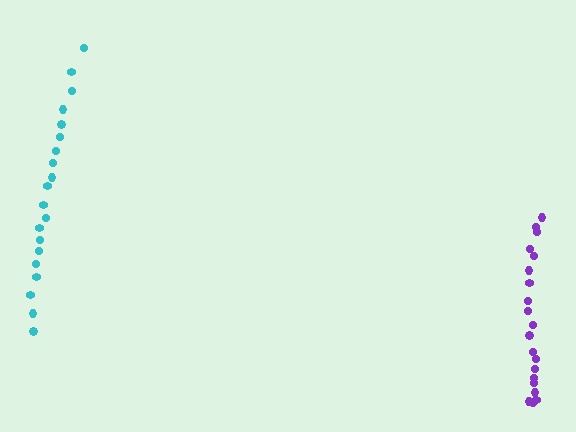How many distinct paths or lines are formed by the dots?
There are 2 distinct paths.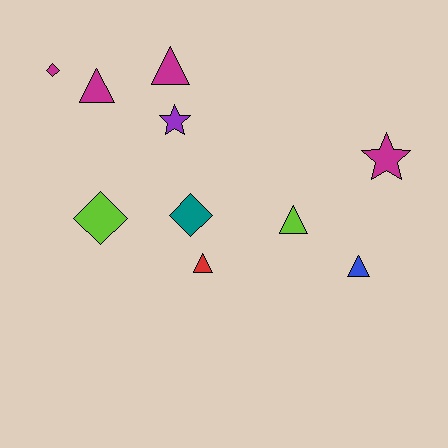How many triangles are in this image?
There are 5 triangles.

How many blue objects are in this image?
There is 1 blue object.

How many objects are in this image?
There are 10 objects.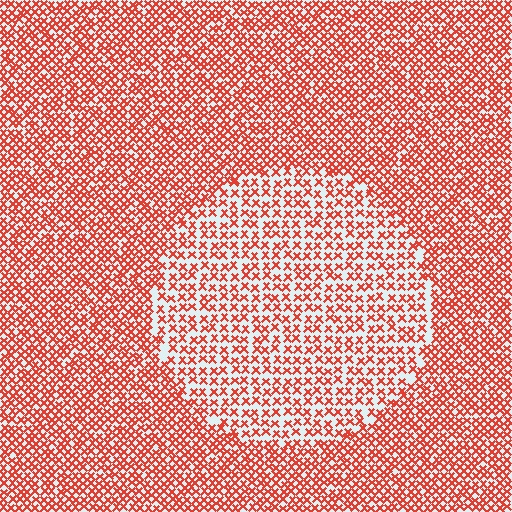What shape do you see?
I see a circle.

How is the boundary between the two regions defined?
The boundary is defined by a change in element density (approximately 1.7x ratio). All elements are the same color, size, and shape.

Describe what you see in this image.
The image contains small red elements arranged at two different densities. A circle-shaped region is visible where the elements are less densely packed than the surrounding area.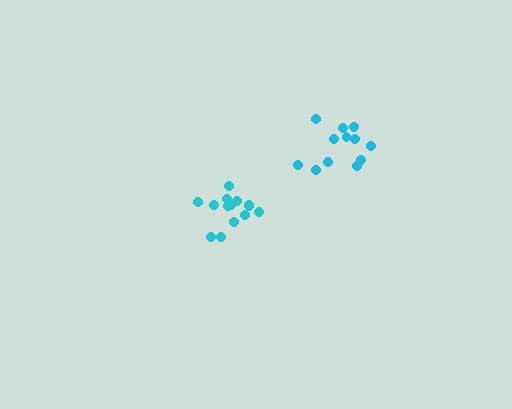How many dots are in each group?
Group 1: 14 dots, Group 2: 12 dots (26 total).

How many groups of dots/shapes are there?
There are 2 groups.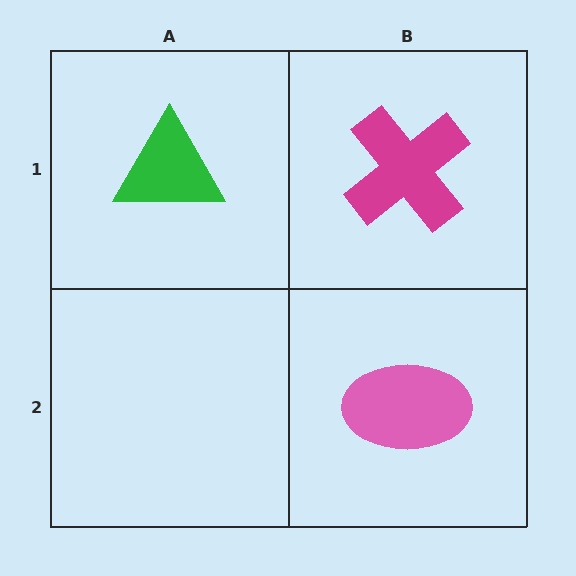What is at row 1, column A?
A green triangle.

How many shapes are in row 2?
1 shape.